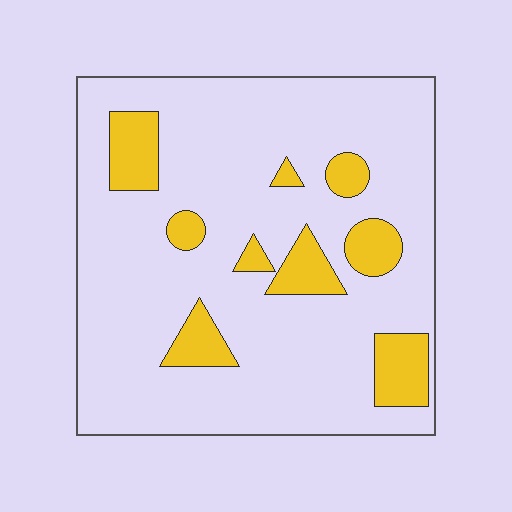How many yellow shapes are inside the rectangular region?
9.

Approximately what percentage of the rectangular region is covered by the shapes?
Approximately 15%.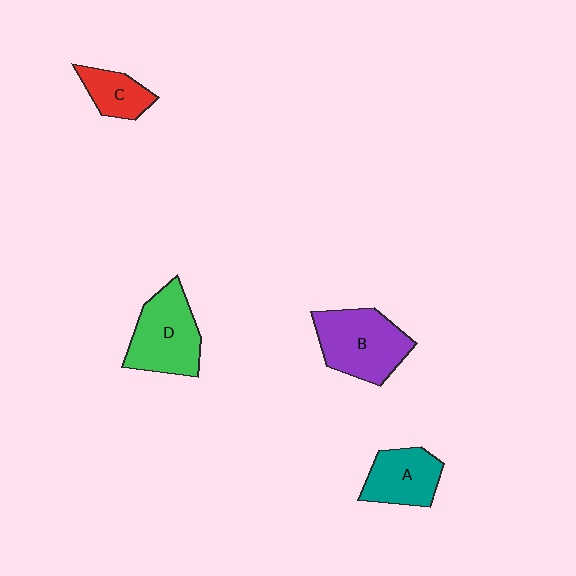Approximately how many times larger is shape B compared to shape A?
Approximately 1.4 times.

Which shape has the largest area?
Shape B (purple).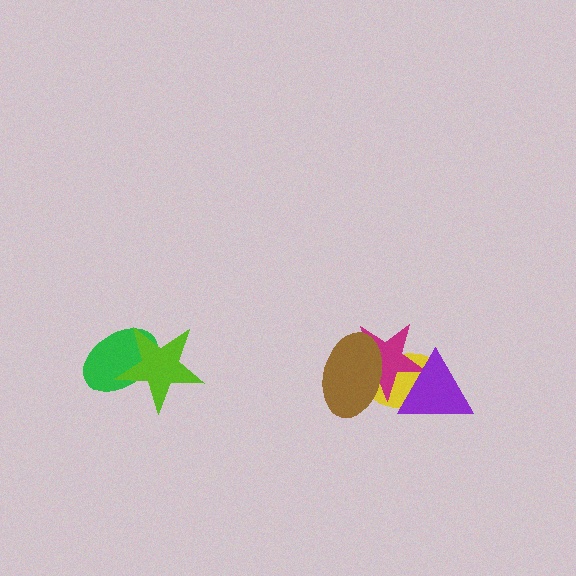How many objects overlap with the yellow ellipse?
3 objects overlap with the yellow ellipse.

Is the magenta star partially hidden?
Yes, it is partially covered by another shape.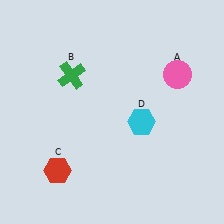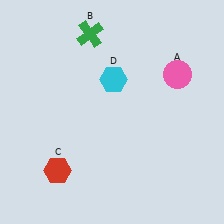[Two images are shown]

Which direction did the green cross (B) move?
The green cross (B) moved up.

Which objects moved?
The objects that moved are: the green cross (B), the cyan hexagon (D).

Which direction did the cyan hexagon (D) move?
The cyan hexagon (D) moved up.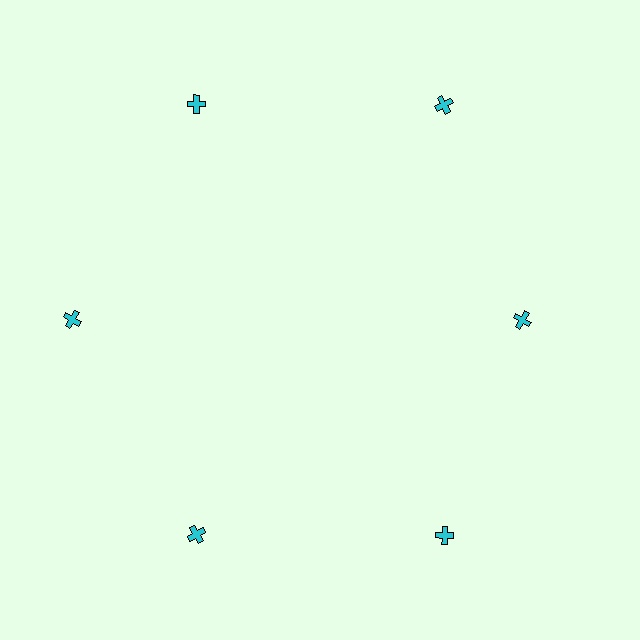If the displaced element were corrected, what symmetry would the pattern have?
It would have 6-fold rotational symmetry — the pattern would map onto itself every 60 degrees.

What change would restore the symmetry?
The symmetry would be restored by moving it outward, back onto the ring so that all 6 crosses sit at equal angles and equal distance from the center.